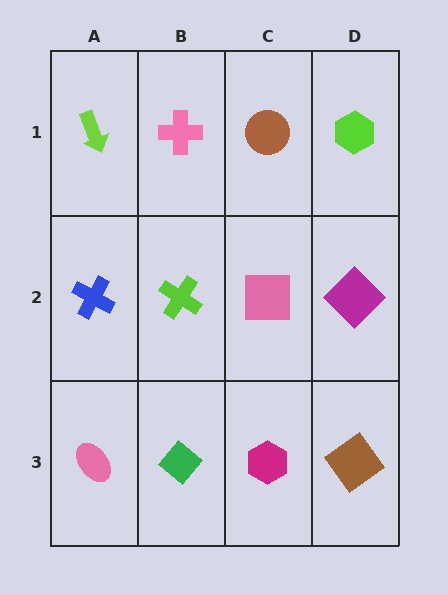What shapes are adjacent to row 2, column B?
A pink cross (row 1, column B), a green diamond (row 3, column B), a blue cross (row 2, column A), a pink square (row 2, column C).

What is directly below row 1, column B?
A lime cross.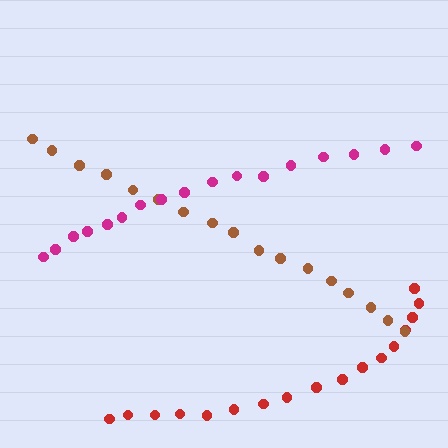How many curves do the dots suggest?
There are 3 distinct paths.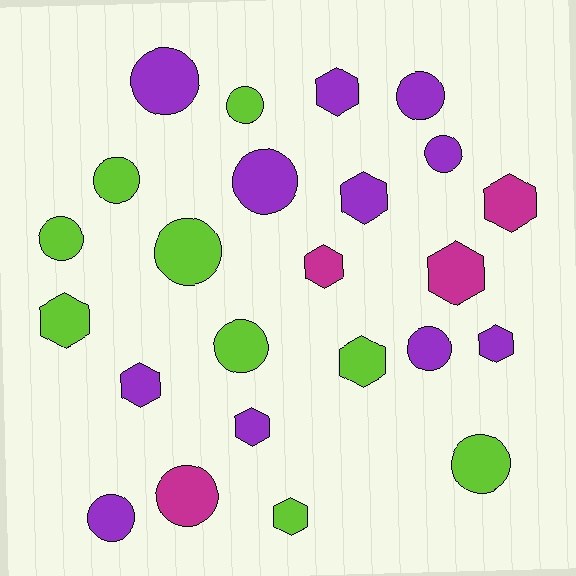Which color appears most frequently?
Purple, with 11 objects.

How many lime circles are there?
There are 6 lime circles.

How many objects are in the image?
There are 24 objects.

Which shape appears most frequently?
Circle, with 13 objects.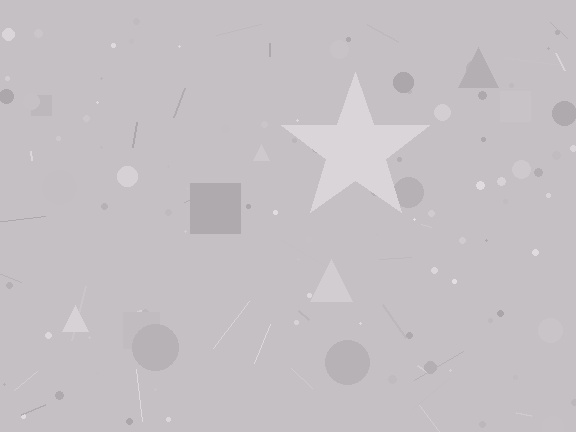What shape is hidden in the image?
A star is hidden in the image.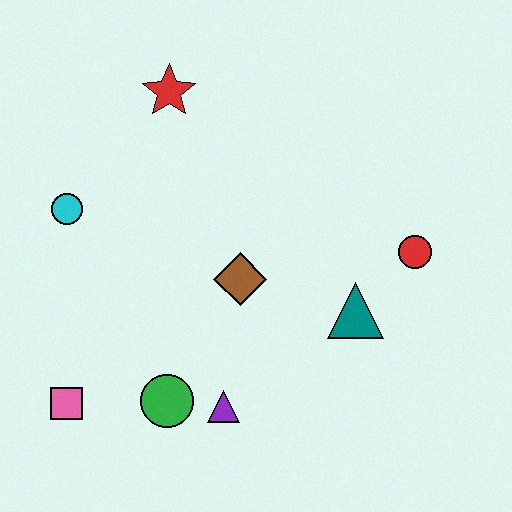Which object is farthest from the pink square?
The red circle is farthest from the pink square.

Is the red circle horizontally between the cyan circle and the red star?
No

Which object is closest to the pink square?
The green circle is closest to the pink square.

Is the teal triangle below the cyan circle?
Yes